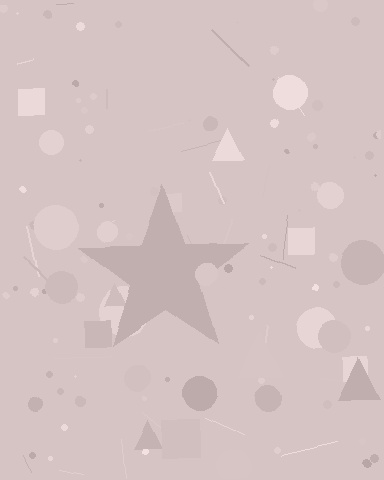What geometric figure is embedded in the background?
A star is embedded in the background.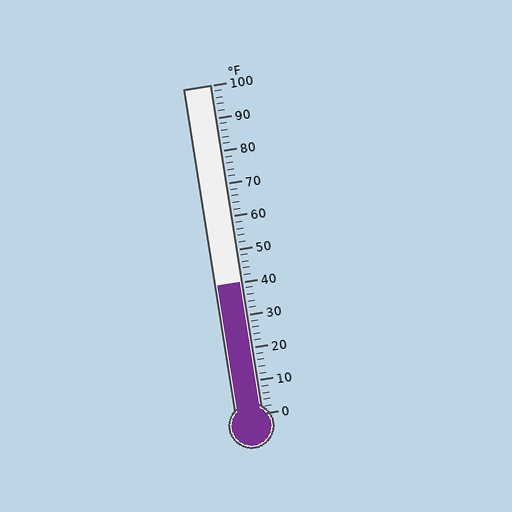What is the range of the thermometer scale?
The thermometer scale ranges from 0°F to 100°F.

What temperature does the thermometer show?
The thermometer shows approximately 40°F.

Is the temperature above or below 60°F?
The temperature is below 60°F.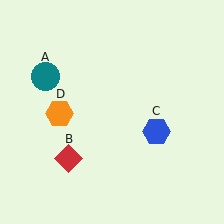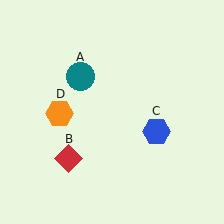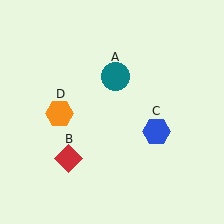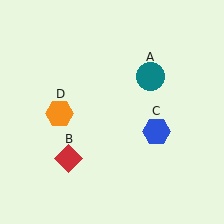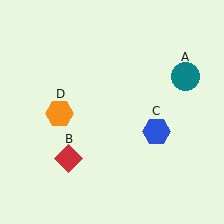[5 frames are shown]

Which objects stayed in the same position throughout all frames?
Red diamond (object B) and blue hexagon (object C) and orange hexagon (object D) remained stationary.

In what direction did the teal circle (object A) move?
The teal circle (object A) moved right.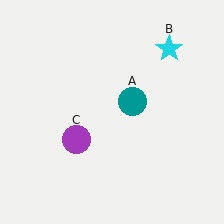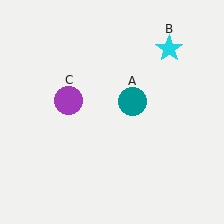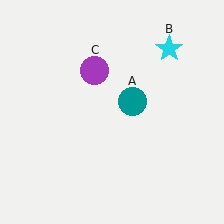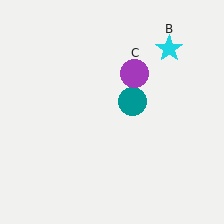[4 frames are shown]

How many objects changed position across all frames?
1 object changed position: purple circle (object C).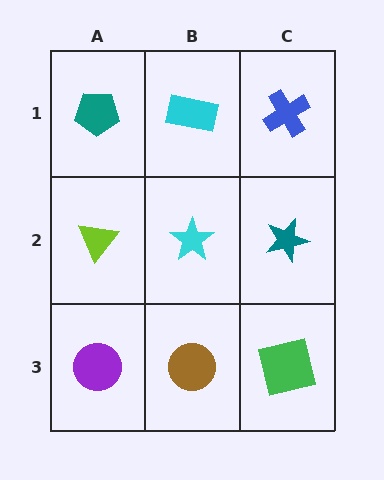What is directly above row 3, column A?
A lime triangle.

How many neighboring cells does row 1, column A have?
2.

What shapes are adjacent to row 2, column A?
A teal pentagon (row 1, column A), a purple circle (row 3, column A), a cyan star (row 2, column B).